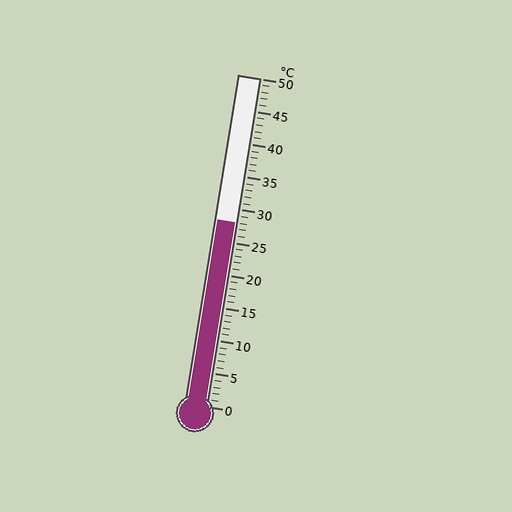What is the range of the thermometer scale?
The thermometer scale ranges from 0°C to 50°C.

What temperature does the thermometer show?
The thermometer shows approximately 28°C.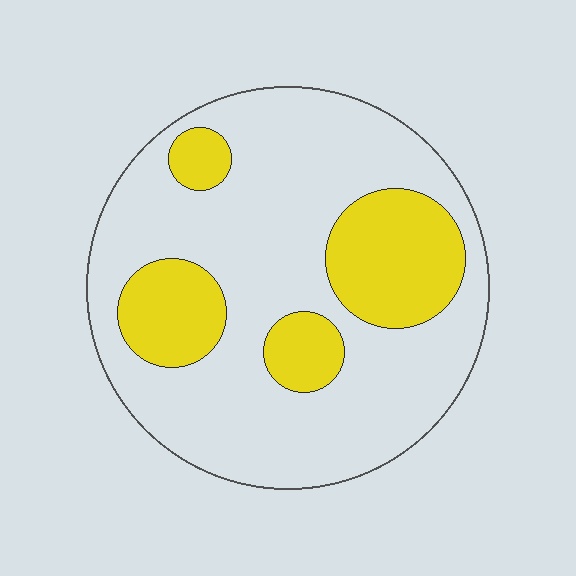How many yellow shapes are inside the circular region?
4.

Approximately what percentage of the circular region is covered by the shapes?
Approximately 25%.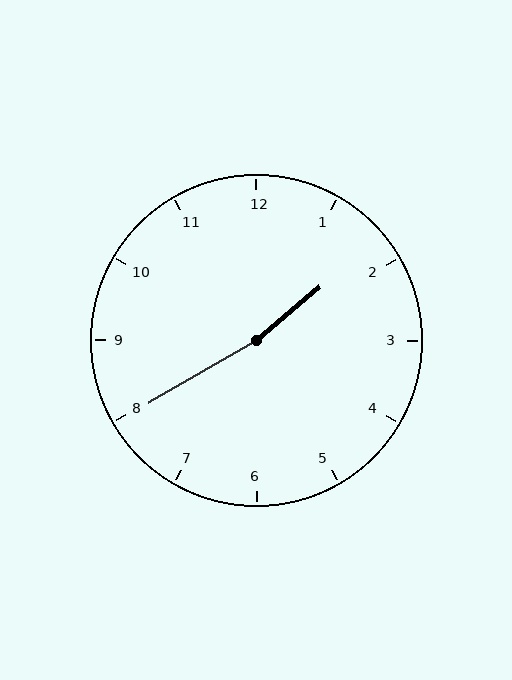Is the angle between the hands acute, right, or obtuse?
It is obtuse.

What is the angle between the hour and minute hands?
Approximately 170 degrees.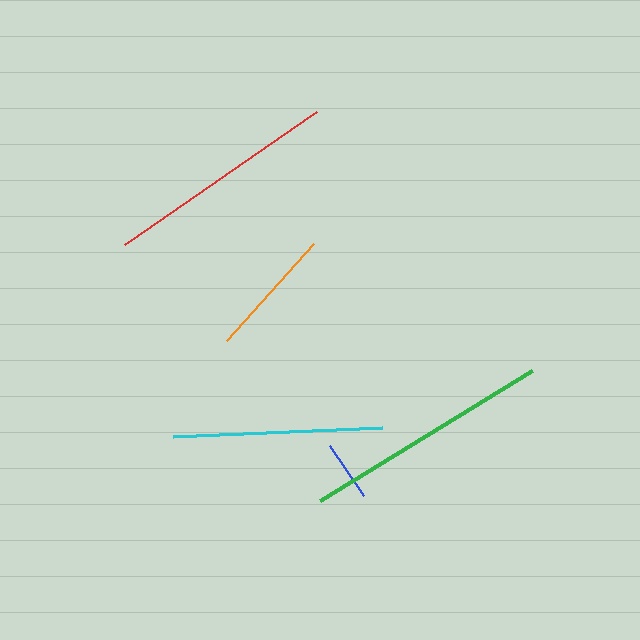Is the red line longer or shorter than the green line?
The green line is longer than the red line.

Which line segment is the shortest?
The blue line is the shortest at approximately 60 pixels.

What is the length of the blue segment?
The blue segment is approximately 60 pixels long.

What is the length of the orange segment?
The orange segment is approximately 131 pixels long.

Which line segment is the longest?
The green line is the longest at approximately 249 pixels.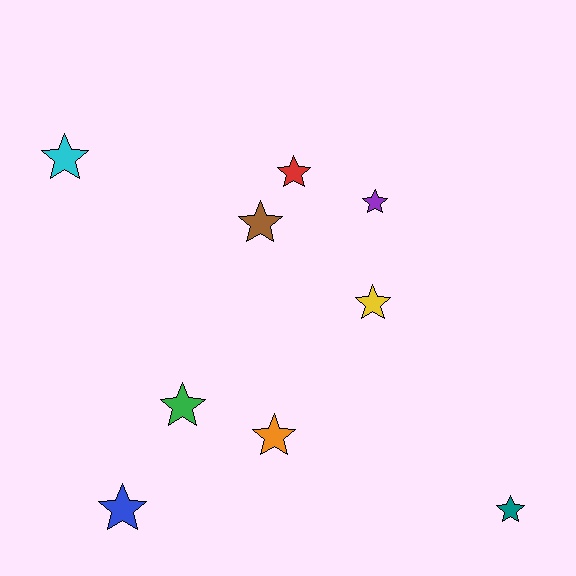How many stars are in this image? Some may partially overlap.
There are 9 stars.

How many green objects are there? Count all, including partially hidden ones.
There is 1 green object.